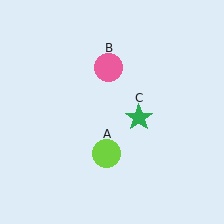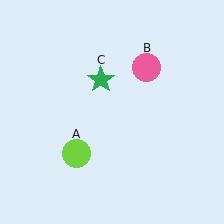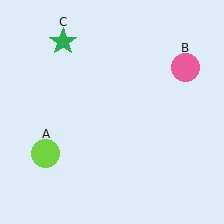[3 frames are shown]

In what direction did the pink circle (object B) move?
The pink circle (object B) moved right.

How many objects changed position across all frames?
3 objects changed position: lime circle (object A), pink circle (object B), green star (object C).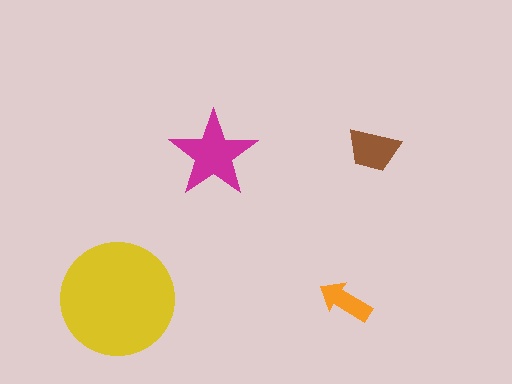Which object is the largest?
The yellow circle.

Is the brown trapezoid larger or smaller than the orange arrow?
Larger.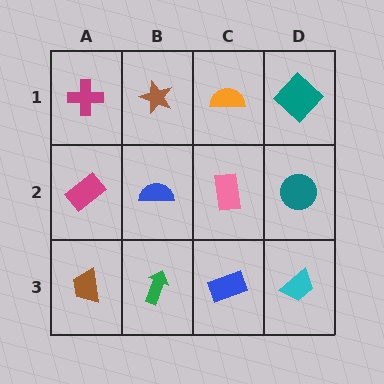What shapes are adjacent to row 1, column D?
A teal circle (row 2, column D), an orange semicircle (row 1, column C).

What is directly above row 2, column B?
A brown star.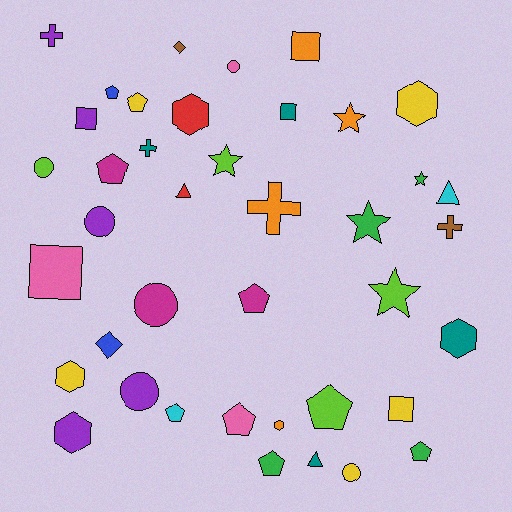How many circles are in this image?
There are 6 circles.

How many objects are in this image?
There are 40 objects.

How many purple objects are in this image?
There are 5 purple objects.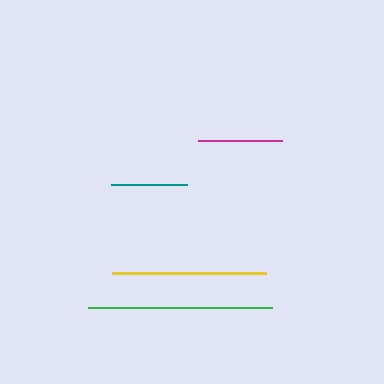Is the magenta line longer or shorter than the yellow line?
The yellow line is longer than the magenta line.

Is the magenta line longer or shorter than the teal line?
The magenta line is longer than the teal line.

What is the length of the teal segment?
The teal segment is approximately 76 pixels long.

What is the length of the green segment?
The green segment is approximately 184 pixels long.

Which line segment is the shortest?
The teal line is the shortest at approximately 76 pixels.